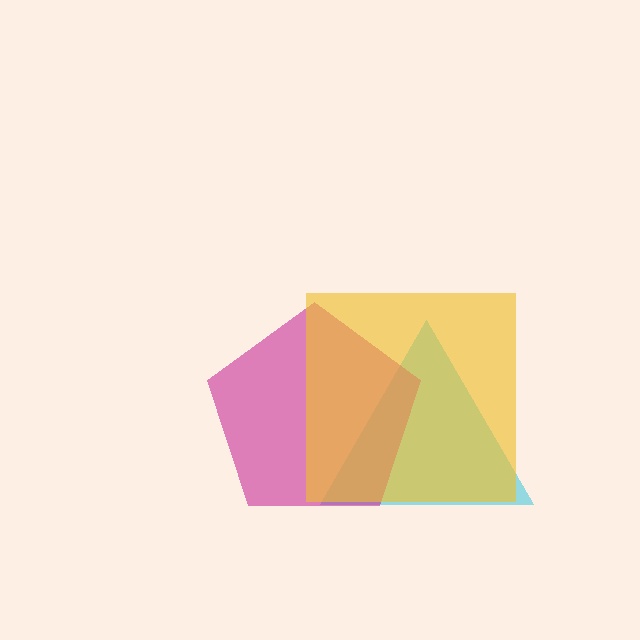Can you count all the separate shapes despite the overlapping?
Yes, there are 3 separate shapes.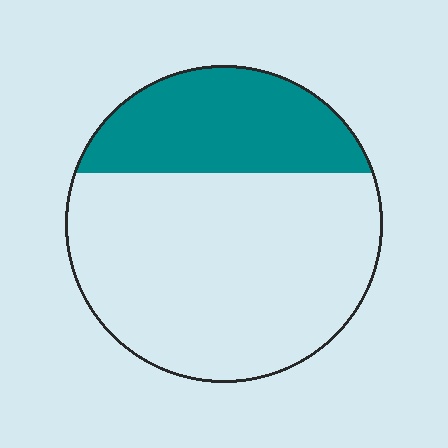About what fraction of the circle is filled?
About one third (1/3).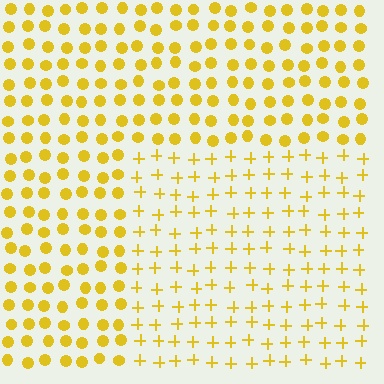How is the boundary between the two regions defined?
The boundary is defined by a change in element shape: plus signs inside vs. circles outside. All elements share the same color and spacing.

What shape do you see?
I see a rectangle.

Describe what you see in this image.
The image is filled with small yellow elements arranged in a uniform grid. A rectangle-shaped region contains plus signs, while the surrounding area contains circles. The boundary is defined purely by the change in element shape.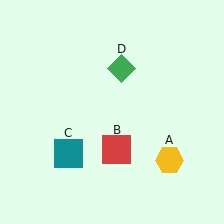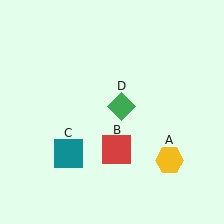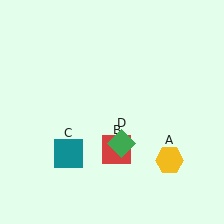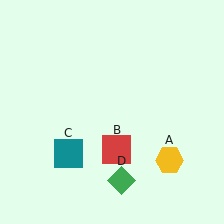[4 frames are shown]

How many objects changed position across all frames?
1 object changed position: green diamond (object D).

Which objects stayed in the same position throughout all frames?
Yellow hexagon (object A) and red square (object B) and teal square (object C) remained stationary.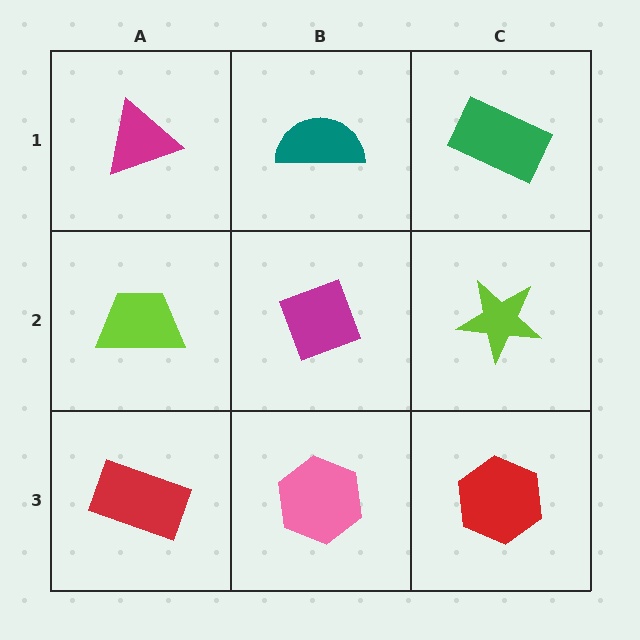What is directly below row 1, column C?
A lime star.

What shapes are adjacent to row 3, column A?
A lime trapezoid (row 2, column A), a pink hexagon (row 3, column B).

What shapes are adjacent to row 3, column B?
A magenta diamond (row 2, column B), a red rectangle (row 3, column A), a red hexagon (row 3, column C).